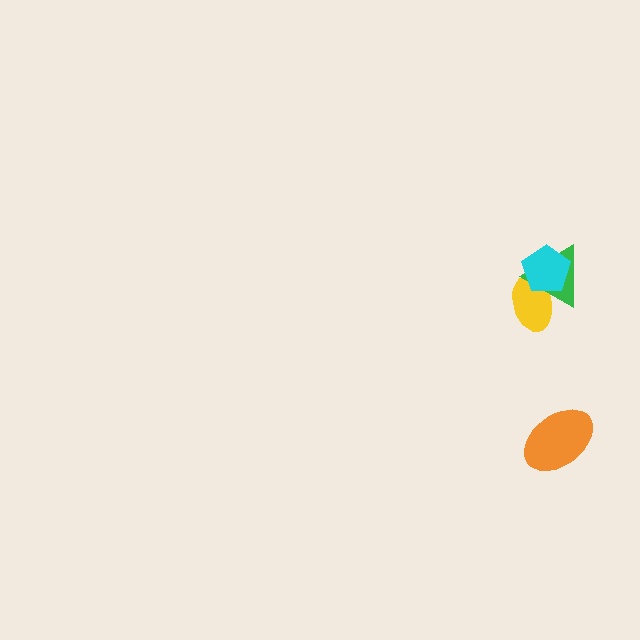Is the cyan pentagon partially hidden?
No, no other shape covers it.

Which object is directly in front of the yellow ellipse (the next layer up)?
The green triangle is directly in front of the yellow ellipse.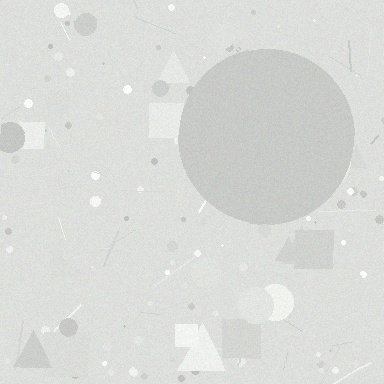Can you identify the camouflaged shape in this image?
The camouflaged shape is a circle.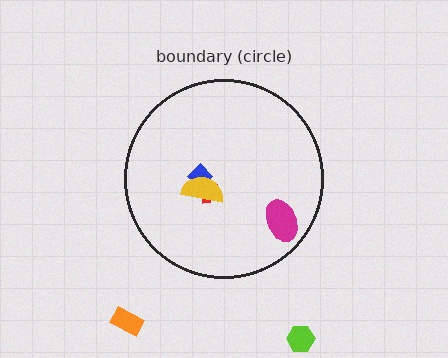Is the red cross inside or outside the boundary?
Inside.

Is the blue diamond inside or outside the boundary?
Inside.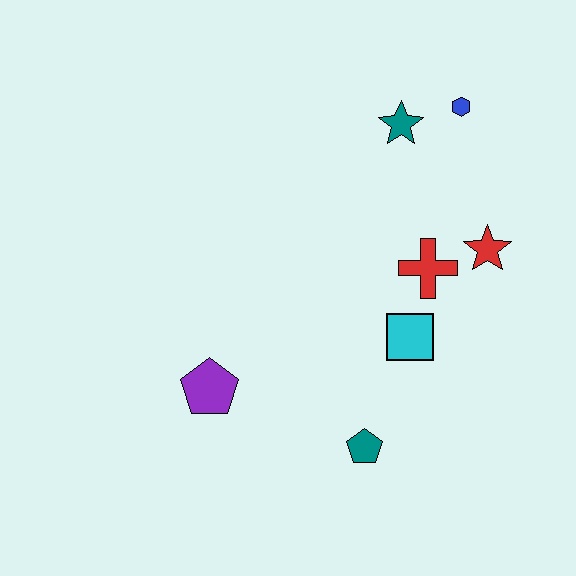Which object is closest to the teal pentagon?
The cyan square is closest to the teal pentagon.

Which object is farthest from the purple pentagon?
The blue hexagon is farthest from the purple pentagon.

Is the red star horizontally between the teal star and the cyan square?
No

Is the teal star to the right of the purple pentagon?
Yes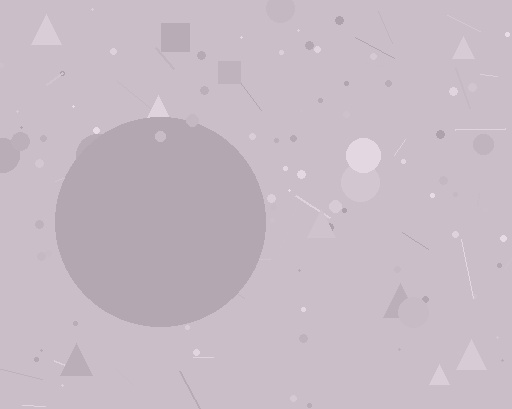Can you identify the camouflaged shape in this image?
The camouflaged shape is a circle.